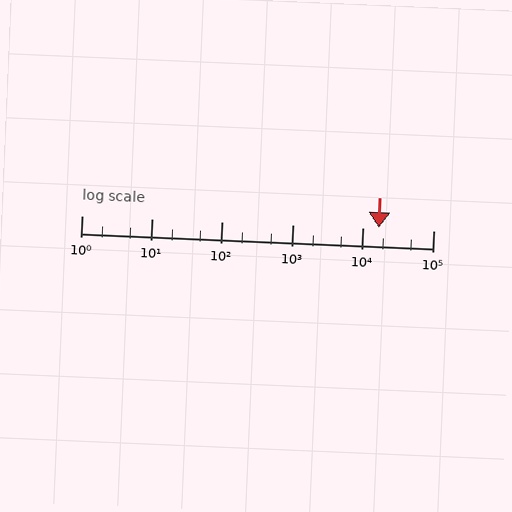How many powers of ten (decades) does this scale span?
The scale spans 5 decades, from 1 to 100000.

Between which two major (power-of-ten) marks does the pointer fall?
The pointer is between 10000 and 100000.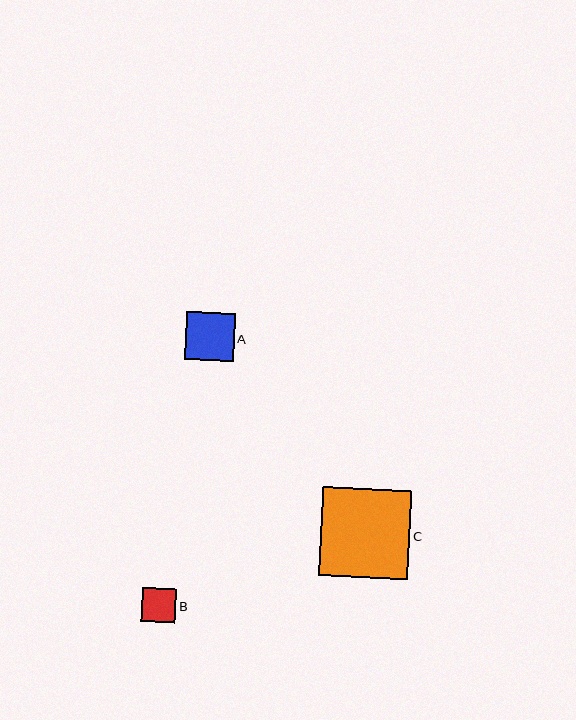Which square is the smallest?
Square B is the smallest with a size of approximately 34 pixels.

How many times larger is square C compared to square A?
Square C is approximately 1.8 times the size of square A.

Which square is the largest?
Square C is the largest with a size of approximately 89 pixels.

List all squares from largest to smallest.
From largest to smallest: C, A, B.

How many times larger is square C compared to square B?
Square C is approximately 2.6 times the size of square B.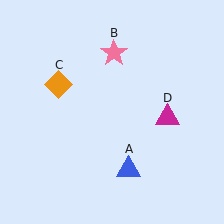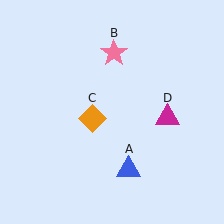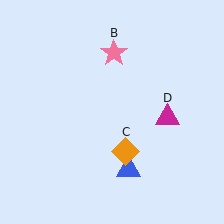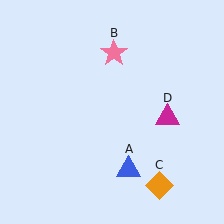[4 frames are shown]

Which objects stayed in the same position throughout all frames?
Blue triangle (object A) and pink star (object B) and magenta triangle (object D) remained stationary.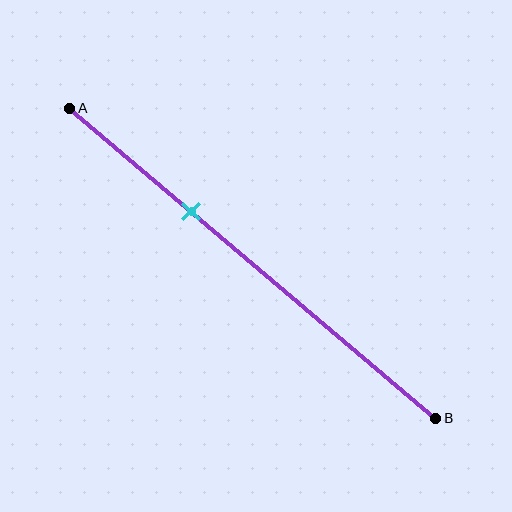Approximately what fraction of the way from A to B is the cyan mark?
The cyan mark is approximately 35% of the way from A to B.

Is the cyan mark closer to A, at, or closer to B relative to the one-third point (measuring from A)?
The cyan mark is approximately at the one-third point of segment AB.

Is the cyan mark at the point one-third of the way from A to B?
Yes, the mark is approximately at the one-third point.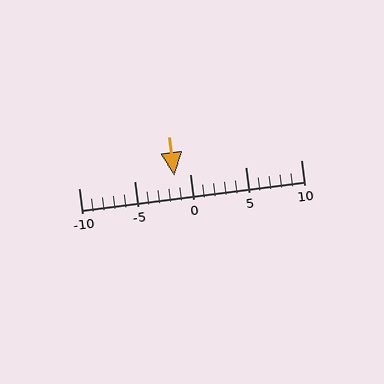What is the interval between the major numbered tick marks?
The major tick marks are spaced 5 units apart.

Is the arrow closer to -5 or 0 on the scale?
The arrow is closer to 0.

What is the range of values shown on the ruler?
The ruler shows values from -10 to 10.